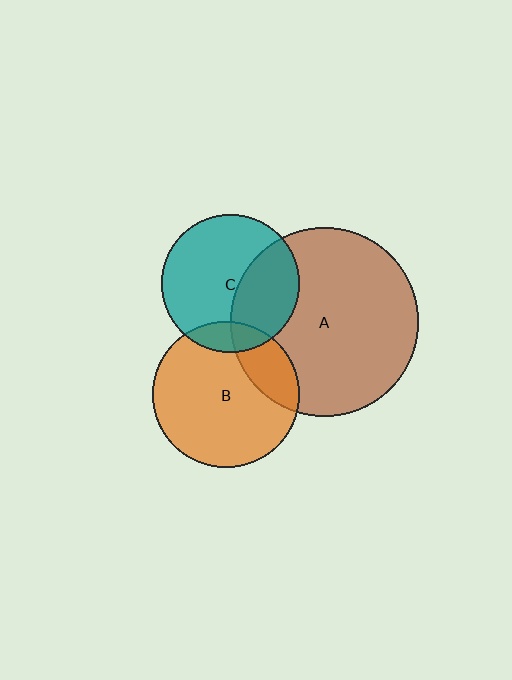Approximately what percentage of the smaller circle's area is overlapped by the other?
Approximately 15%.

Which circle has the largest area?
Circle A (brown).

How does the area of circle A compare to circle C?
Approximately 1.9 times.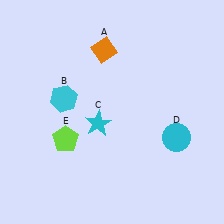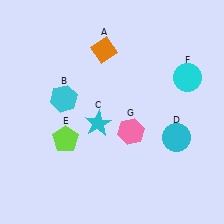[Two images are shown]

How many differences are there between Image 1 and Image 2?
There are 2 differences between the two images.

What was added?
A cyan circle (F), a pink hexagon (G) were added in Image 2.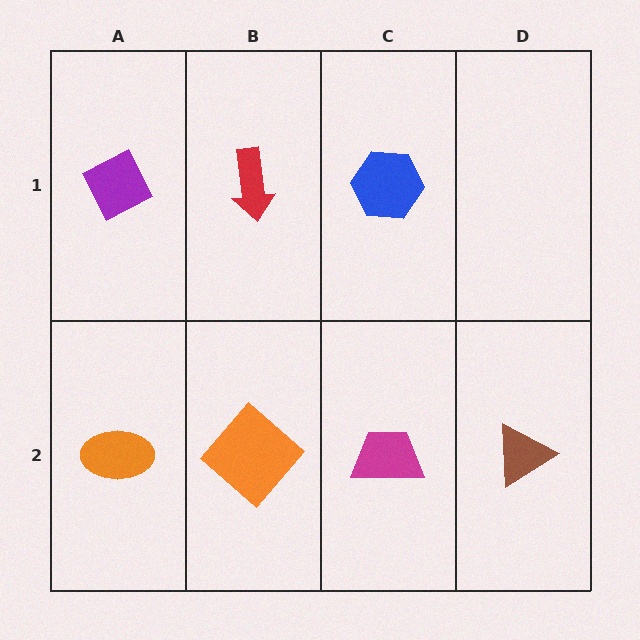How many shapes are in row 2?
4 shapes.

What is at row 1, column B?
A red arrow.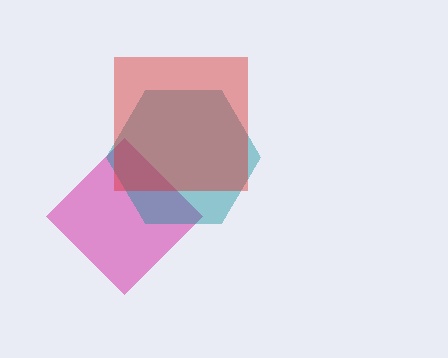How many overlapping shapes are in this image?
There are 3 overlapping shapes in the image.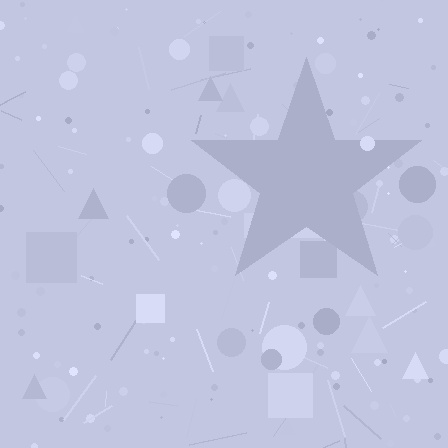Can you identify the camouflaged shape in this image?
The camouflaged shape is a star.